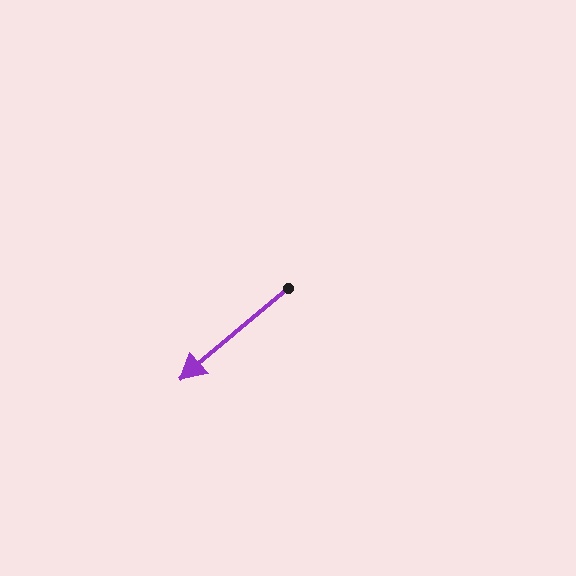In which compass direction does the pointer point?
Southwest.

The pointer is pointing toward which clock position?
Roughly 8 o'clock.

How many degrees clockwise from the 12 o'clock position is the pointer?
Approximately 230 degrees.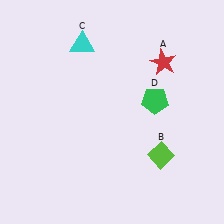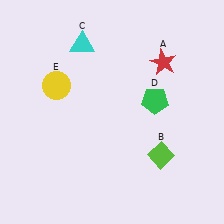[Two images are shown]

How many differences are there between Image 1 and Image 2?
There is 1 difference between the two images.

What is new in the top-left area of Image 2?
A yellow circle (E) was added in the top-left area of Image 2.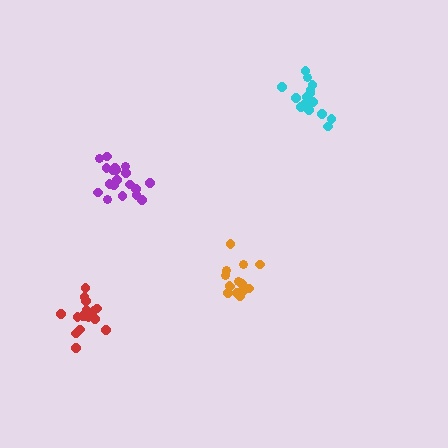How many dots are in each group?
Group 1: 16 dots, Group 2: 15 dots, Group 3: 20 dots, Group 4: 17 dots (68 total).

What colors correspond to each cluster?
The clusters are colored: red, orange, purple, cyan.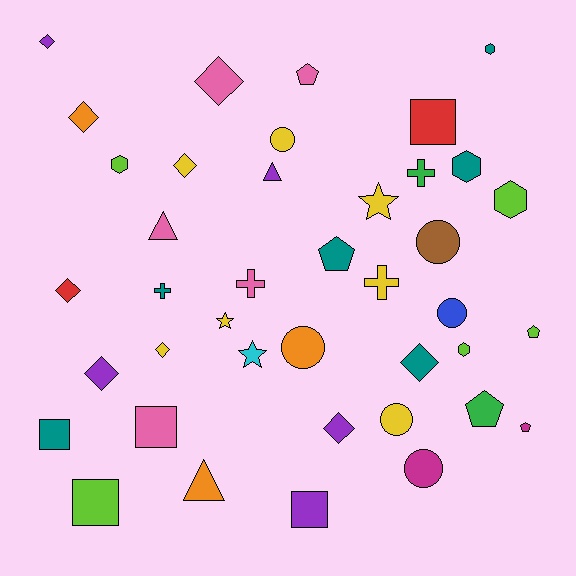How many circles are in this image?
There are 6 circles.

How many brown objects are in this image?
There is 1 brown object.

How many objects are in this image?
There are 40 objects.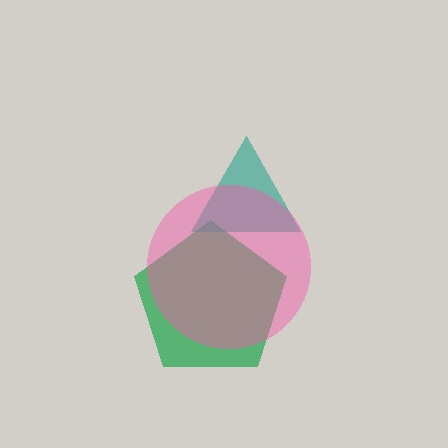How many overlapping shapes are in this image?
There are 3 overlapping shapes in the image.